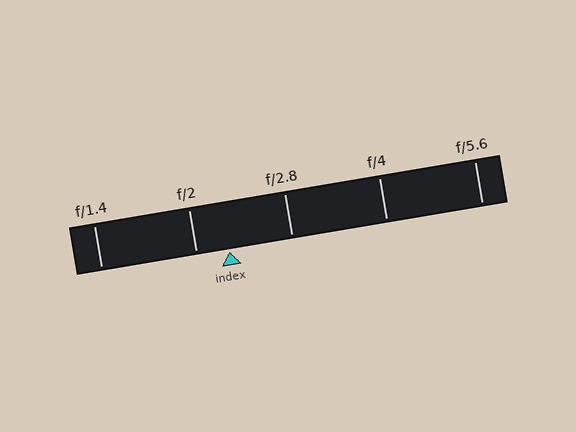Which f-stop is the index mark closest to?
The index mark is closest to f/2.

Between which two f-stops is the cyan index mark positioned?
The index mark is between f/2 and f/2.8.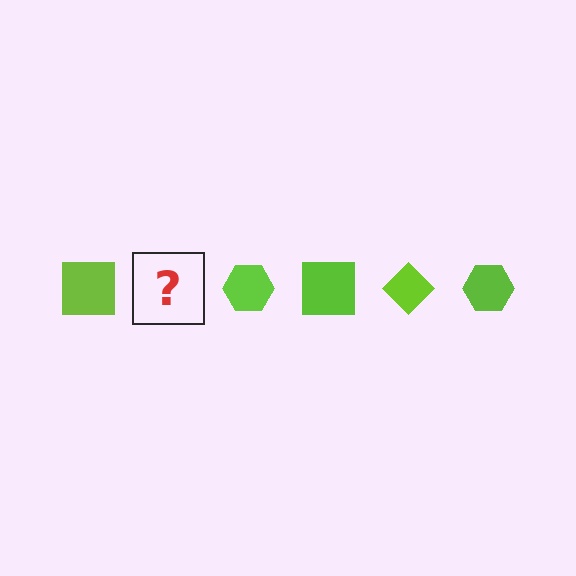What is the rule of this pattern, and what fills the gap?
The rule is that the pattern cycles through square, diamond, hexagon shapes in lime. The gap should be filled with a lime diamond.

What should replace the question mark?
The question mark should be replaced with a lime diamond.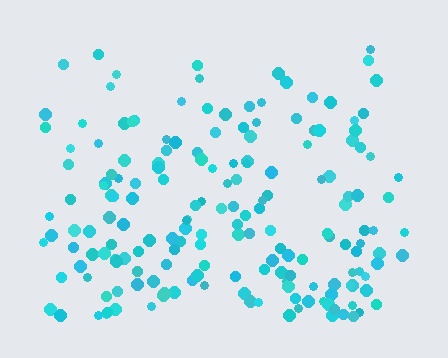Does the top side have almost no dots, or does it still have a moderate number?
Still a moderate number, just noticeably fewer than the bottom.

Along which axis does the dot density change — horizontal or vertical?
Vertical.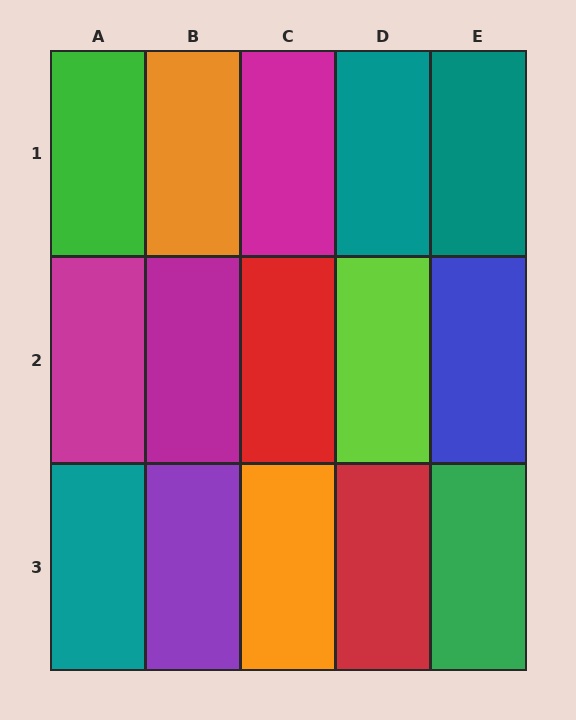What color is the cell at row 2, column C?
Red.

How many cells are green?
2 cells are green.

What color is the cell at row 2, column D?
Lime.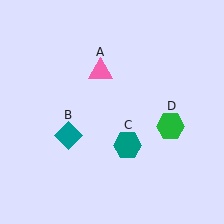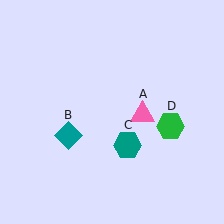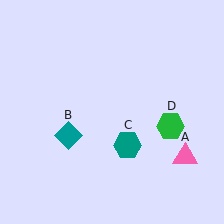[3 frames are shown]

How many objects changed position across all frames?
1 object changed position: pink triangle (object A).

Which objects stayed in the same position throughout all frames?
Teal diamond (object B) and teal hexagon (object C) and green hexagon (object D) remained stationary.